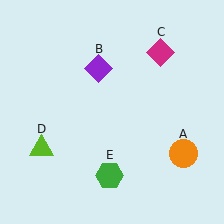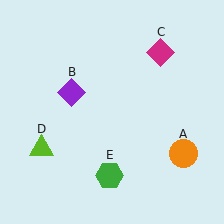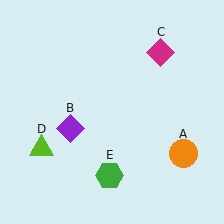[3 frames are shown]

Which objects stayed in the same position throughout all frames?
Orange circle (object A) and magenta diamond (object C) and lime triangle (object D) and green hexagon (object E) remained stationary.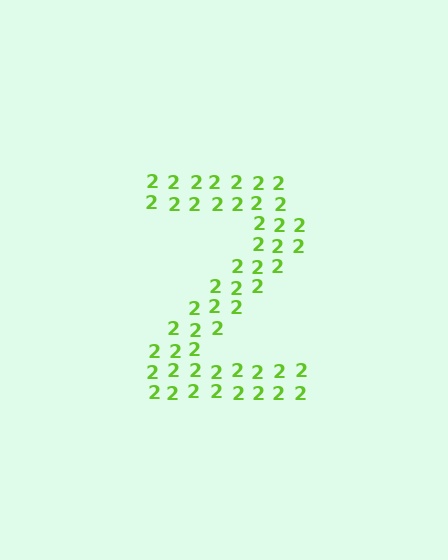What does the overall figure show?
The overall figure shows the digit 2.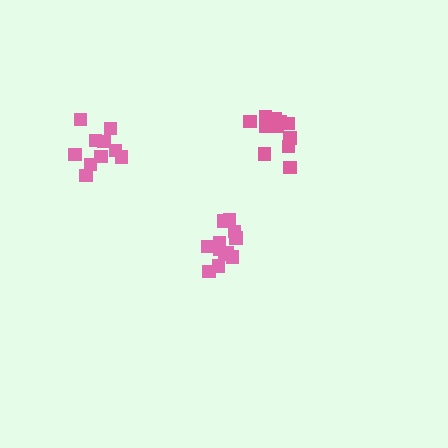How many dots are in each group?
Group 1: 12 dots, Group 2: 11 dots, Group 3: 10 dots (33 total).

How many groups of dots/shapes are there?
There are 3 groups.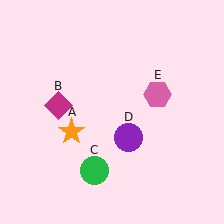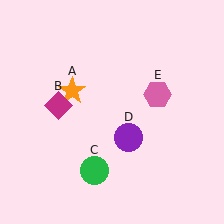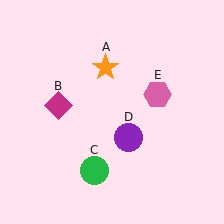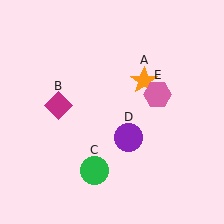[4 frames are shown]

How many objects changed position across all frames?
1 object changed position: orange star (object A).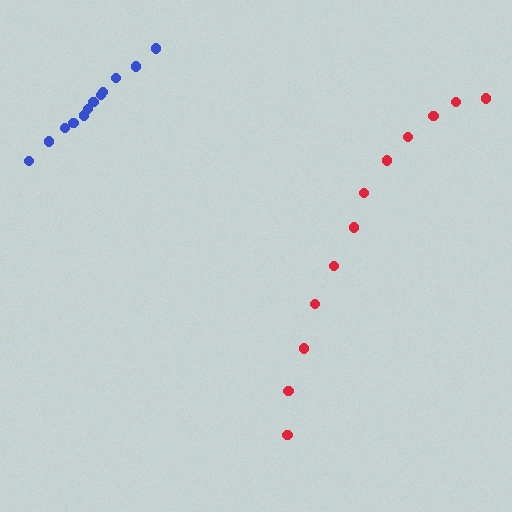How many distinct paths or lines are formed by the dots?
There are 2 distinct paths.